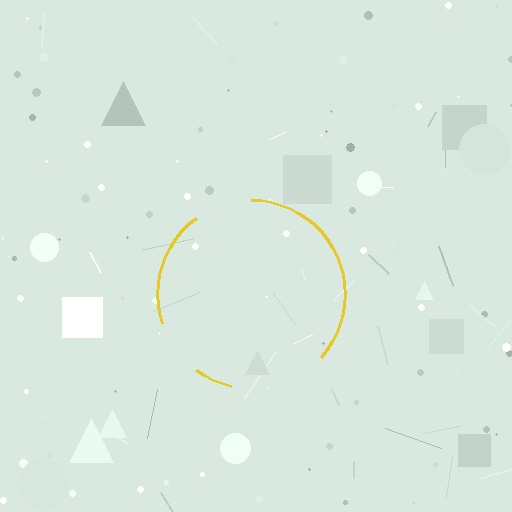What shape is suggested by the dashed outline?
The dashed outline suggests a circle.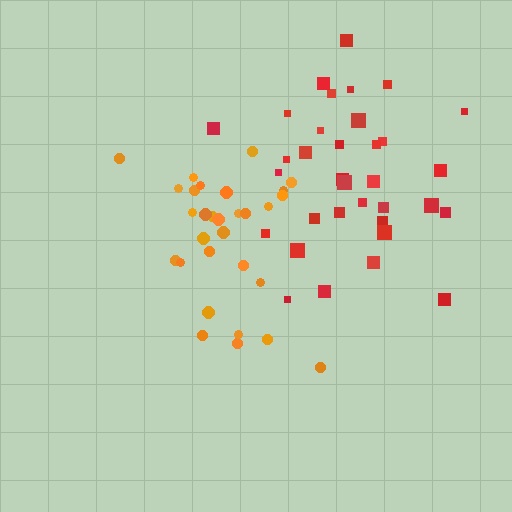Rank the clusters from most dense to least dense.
orange, red.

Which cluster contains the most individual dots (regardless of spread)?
Red (34).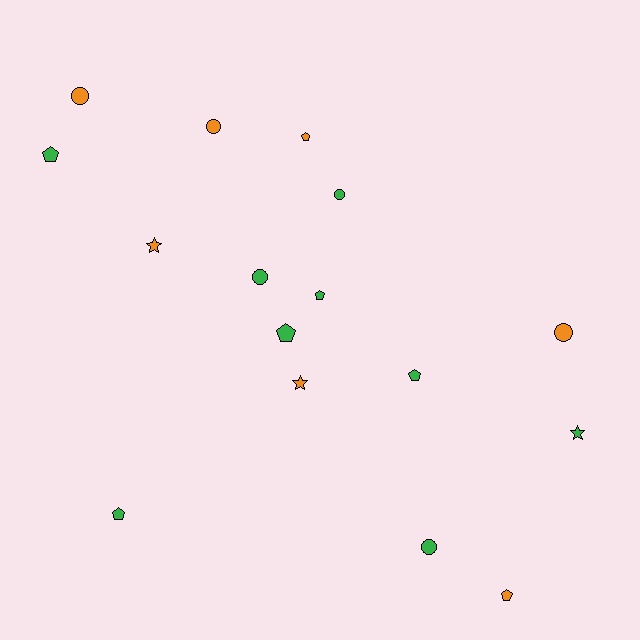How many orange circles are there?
There are 3 orange circles.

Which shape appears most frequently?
Pentagon, with 7 objects.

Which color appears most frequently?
Green, with 9 objects.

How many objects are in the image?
There are 16 objects.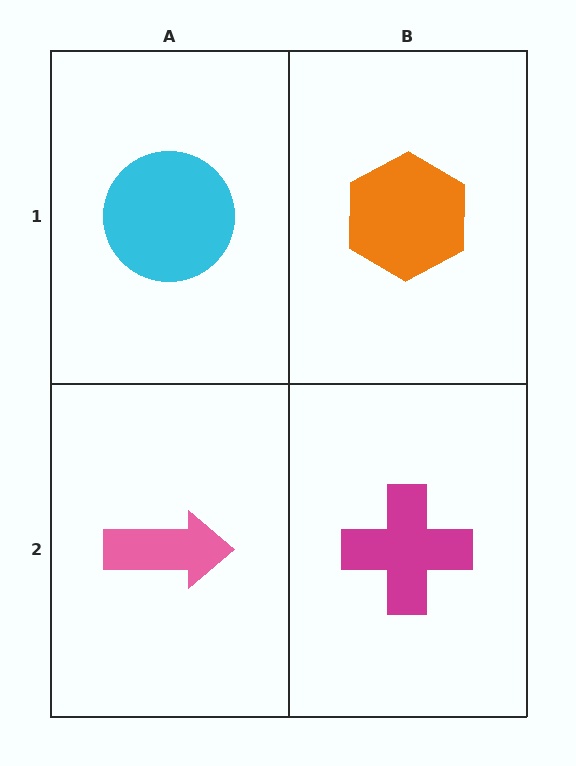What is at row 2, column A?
A pink arrow.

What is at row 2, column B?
A magenta cross.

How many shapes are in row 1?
2 shapes.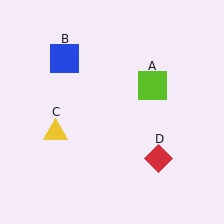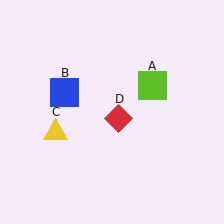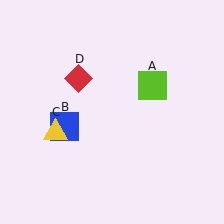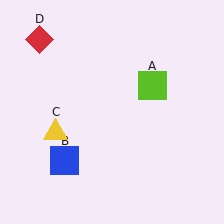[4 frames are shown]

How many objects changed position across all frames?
2 objects changed position: blue square (object B), red diamond (object D).